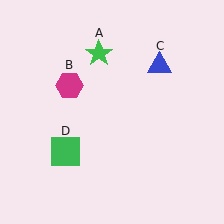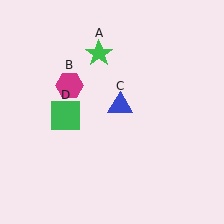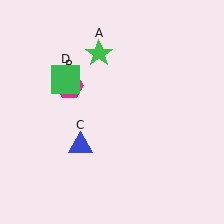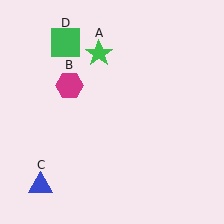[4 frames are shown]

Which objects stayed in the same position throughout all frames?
Green star (object A) and magenta hexagon (object B) remained stationary.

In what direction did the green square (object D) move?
The green square (object D) moved up.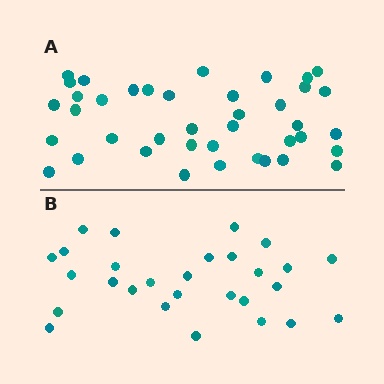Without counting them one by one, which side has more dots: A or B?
Region A (the top region) has more dots.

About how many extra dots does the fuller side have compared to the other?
Region A has roughly 12 or so more dots than region B.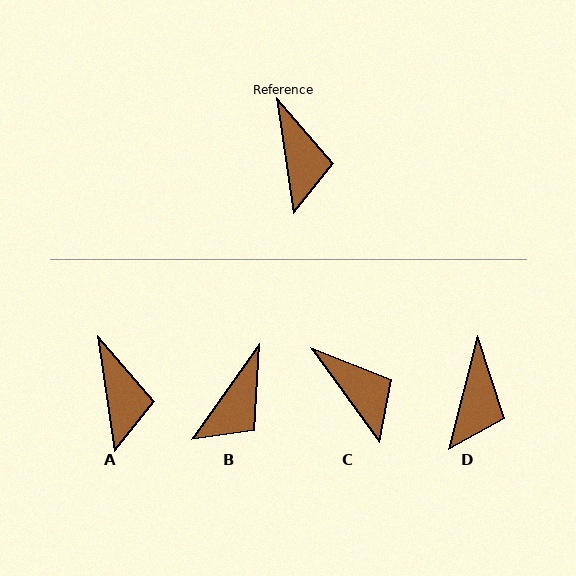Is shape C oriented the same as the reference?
No, it is off by about 28 degrees.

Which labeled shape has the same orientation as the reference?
A.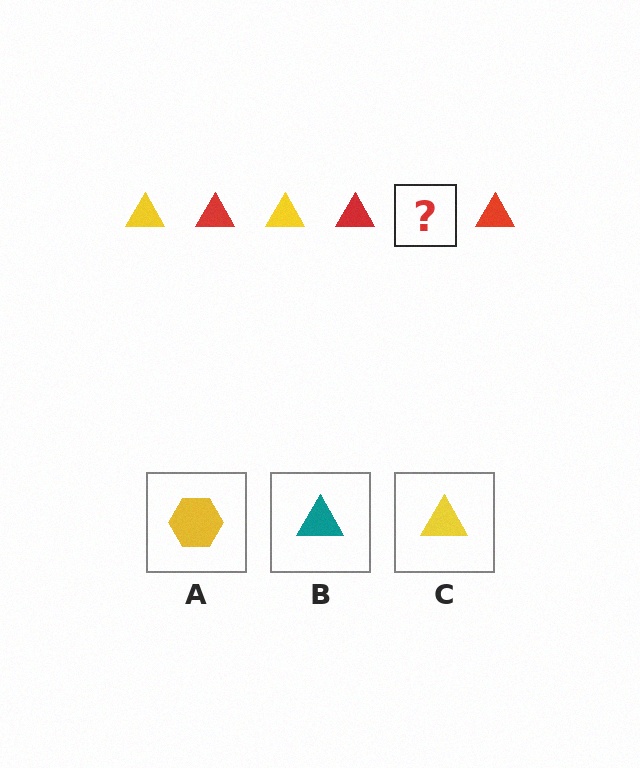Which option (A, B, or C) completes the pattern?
C.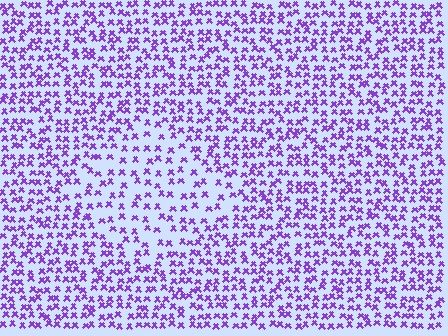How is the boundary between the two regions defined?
The boundary is defined by a change in element density (approximately 1.8x ratio). All elements are the same color, size, and shape.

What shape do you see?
I see a diamond.